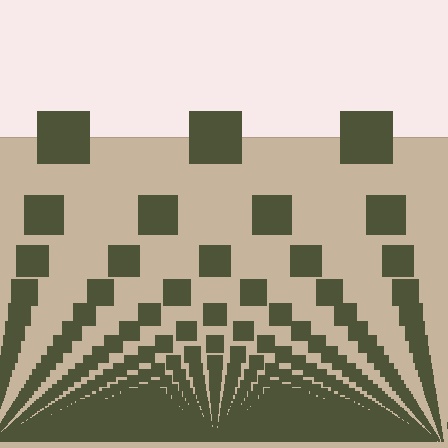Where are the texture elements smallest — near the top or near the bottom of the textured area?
Near the bottom.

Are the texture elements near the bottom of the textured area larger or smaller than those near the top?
Smaller. The gradient is inverted — elements near the bottom are smaller and denser.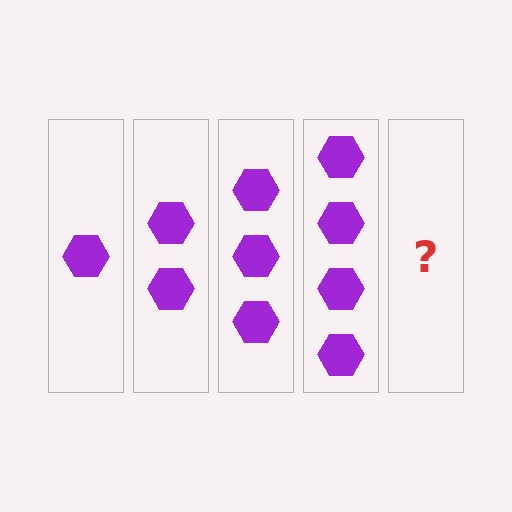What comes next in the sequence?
The next element should be 5 hexagons.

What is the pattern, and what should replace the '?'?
The pattern is that each step adds one more hexagon. The '?' should be 5 hexagons.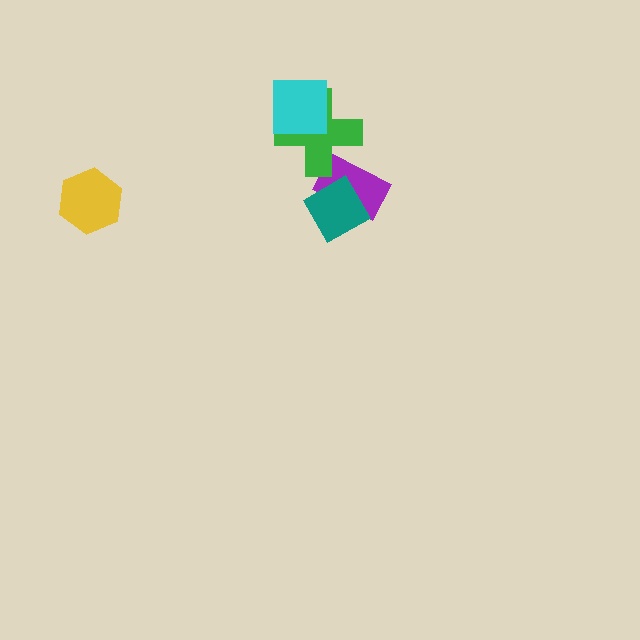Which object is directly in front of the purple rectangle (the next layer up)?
The green cross is directly in front of the purple rectangle.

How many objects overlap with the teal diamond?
1 object overlaps with the teal diamond.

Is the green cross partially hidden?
Yes, it is partially covered by another shape.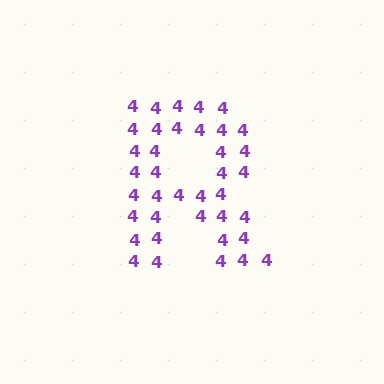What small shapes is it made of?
It is made of small digit 4's.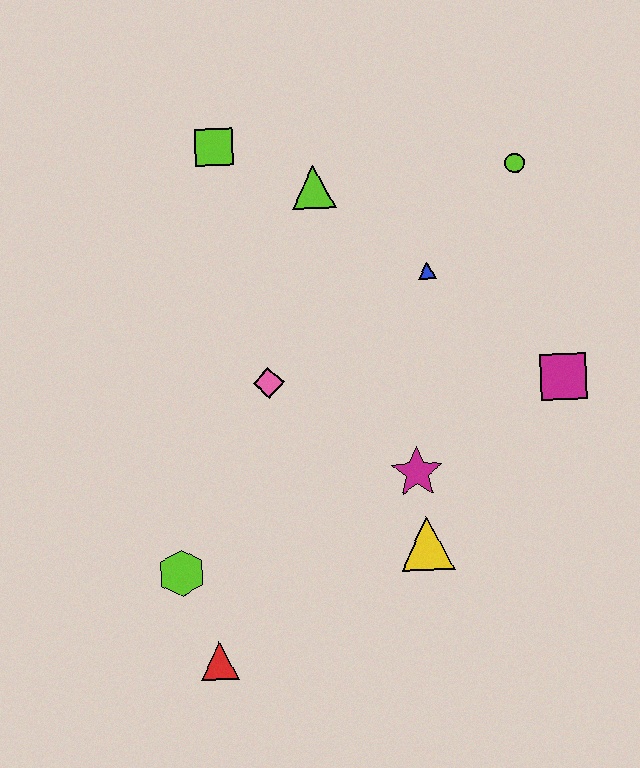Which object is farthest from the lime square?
The red triangle is farthest from the lime square.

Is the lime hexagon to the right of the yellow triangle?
No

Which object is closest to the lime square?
The lime triangle is closest to the lime square.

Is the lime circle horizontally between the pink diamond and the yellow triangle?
No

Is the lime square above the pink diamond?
Yes